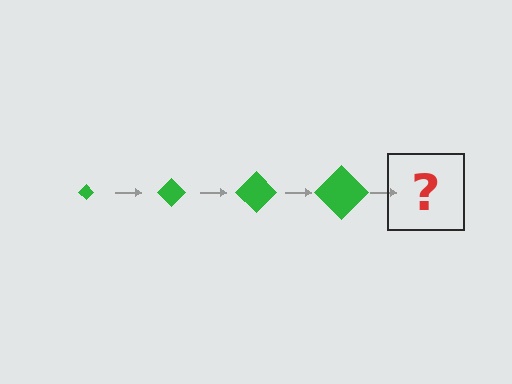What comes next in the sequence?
The next element should be a green diamond, larger than the previous one.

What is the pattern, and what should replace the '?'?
The pattern is that the diamond gets progressively larger each step. The '?' should be a green diamond, larger than the previous one.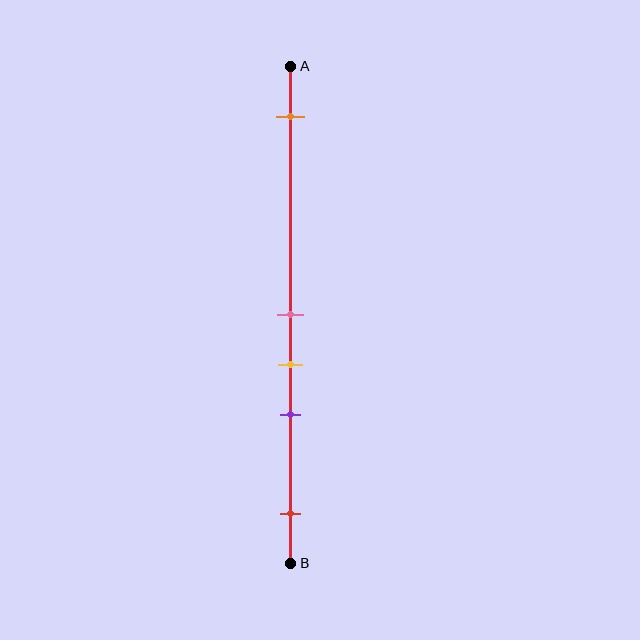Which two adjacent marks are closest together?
The pink and yellow marks are the closest adjacent pair.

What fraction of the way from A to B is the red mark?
The red mark is approximately 90% (0.9) of the way from A to B.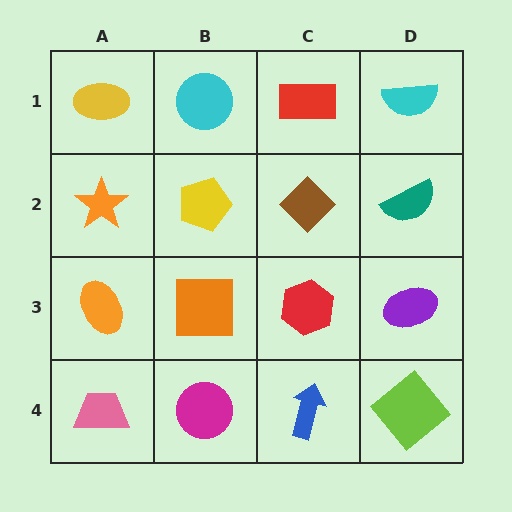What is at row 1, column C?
A red rectangle.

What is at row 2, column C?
A brown diamond.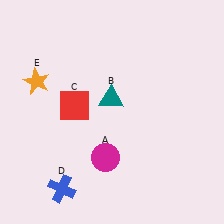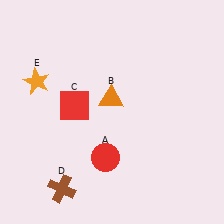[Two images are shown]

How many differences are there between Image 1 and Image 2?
There are 3 differences between the two images.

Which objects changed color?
A changed from magenta to red. B changed from teal to orange. D changed from blue to brown.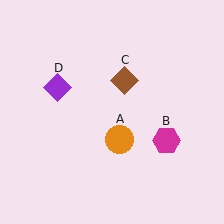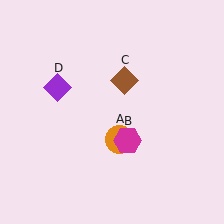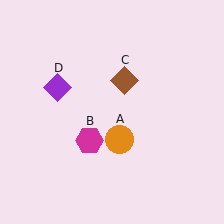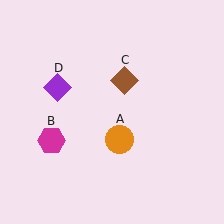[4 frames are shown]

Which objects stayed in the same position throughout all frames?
Orange circle (object A) and brown diamond (object C) and purple diamond (object D) remained stationary.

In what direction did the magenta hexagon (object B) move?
The magenta hexagon (object B) moved left.